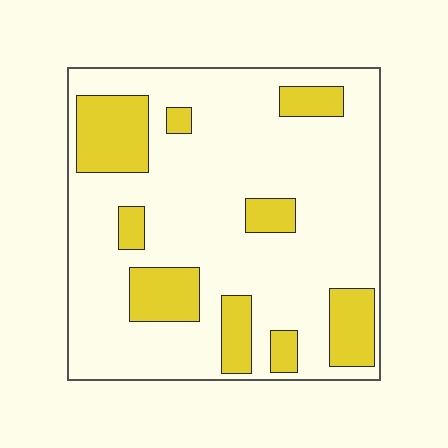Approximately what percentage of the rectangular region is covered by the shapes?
Approximately 25%.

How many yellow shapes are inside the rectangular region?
9.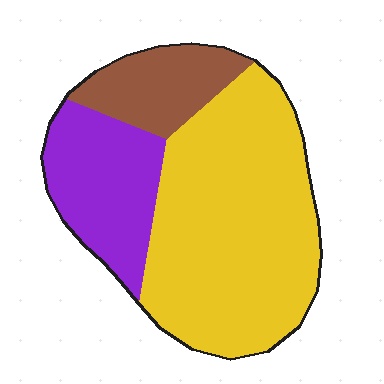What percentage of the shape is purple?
Purple takes up about one quarter (1/4) of the shape.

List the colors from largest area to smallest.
From largest to smallest: yellow, purple, brown.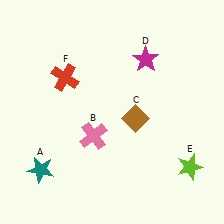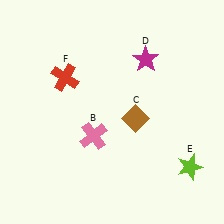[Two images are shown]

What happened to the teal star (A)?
The teal star (A) was removed in Image 2. It was in the bottom-left area of Image 1.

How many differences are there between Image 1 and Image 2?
There is 1 difference between the two images.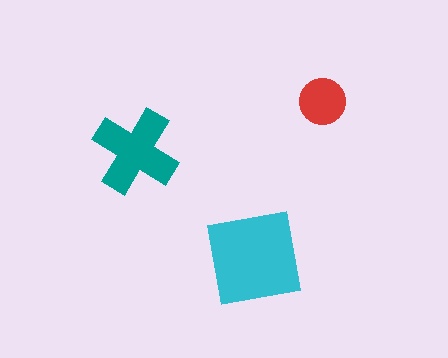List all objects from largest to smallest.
The cyan square, the teal cross, the red circle.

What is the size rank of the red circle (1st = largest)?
3rd.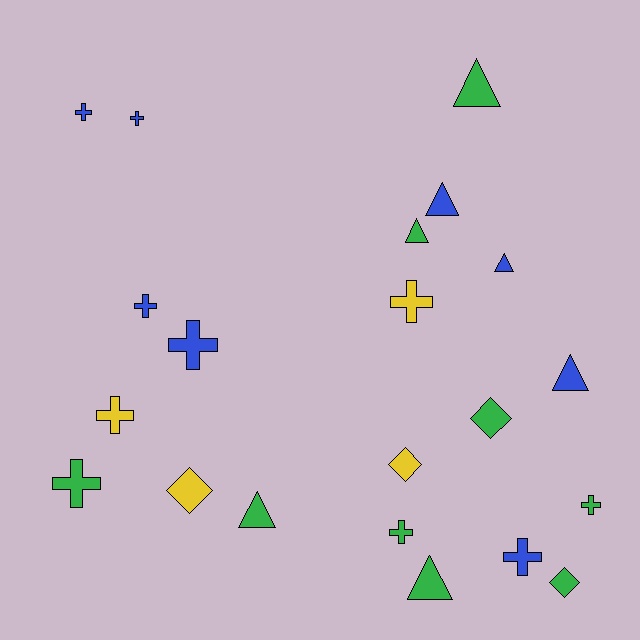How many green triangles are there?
There are 4 green triangles.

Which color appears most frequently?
Green, with 9 objects.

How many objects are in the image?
There are 21 objects.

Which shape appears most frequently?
Cross, with 10 objects.